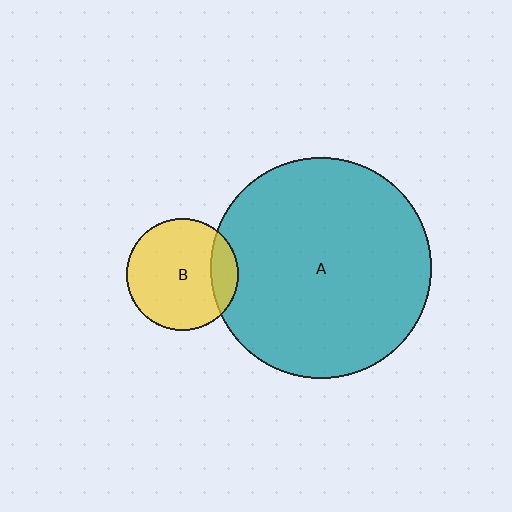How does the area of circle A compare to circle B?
Approximately 4.0 times.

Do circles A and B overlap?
Yes.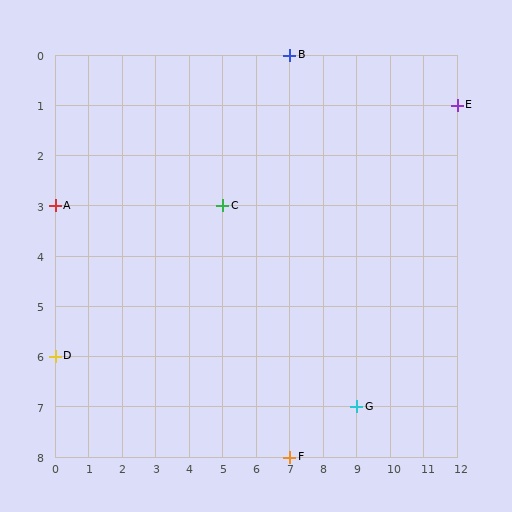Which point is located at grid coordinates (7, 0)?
Point B is at (7, 0).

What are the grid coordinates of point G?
Point G is at grid coordinates (9, 7).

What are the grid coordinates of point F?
Point F is at grid coordinates (7, 8).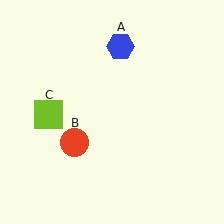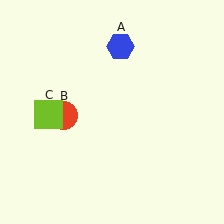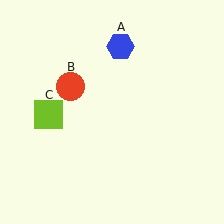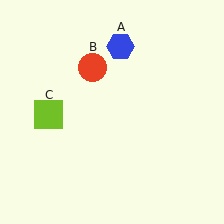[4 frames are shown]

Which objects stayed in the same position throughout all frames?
Blue hexagon (object A) and lime square (object C) remained stationary.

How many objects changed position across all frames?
1 object changed position: red circle (object B).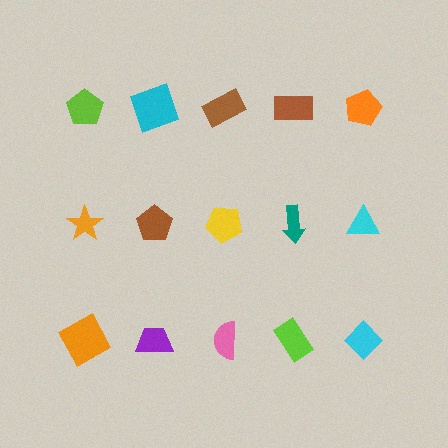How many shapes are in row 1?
5 shapes.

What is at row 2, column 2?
A brown pentagon.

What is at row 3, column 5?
A cyan diamond.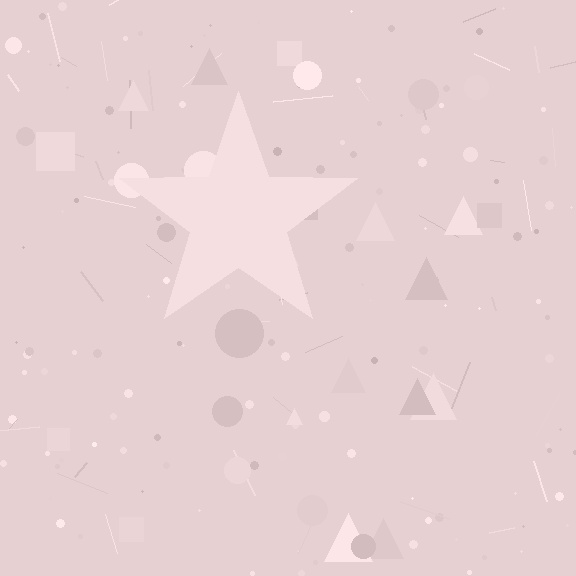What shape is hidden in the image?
A star is hidden in the image.